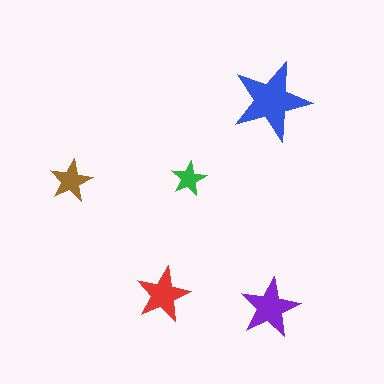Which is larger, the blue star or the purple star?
The blue one.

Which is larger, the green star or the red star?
The red one.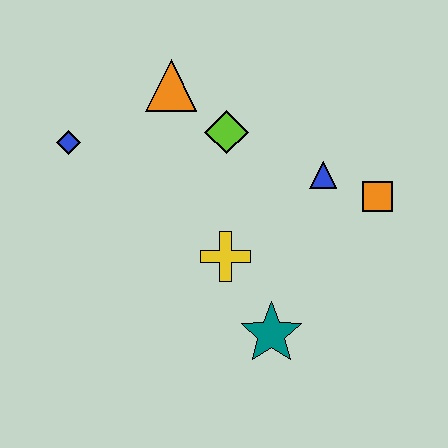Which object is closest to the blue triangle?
The orange square is closest to the blue triangle.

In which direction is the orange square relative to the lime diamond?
The orange square is to the right of the lime diamond.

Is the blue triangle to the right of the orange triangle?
Yes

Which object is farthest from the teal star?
The blue diamond is farthest from the teal star.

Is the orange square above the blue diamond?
No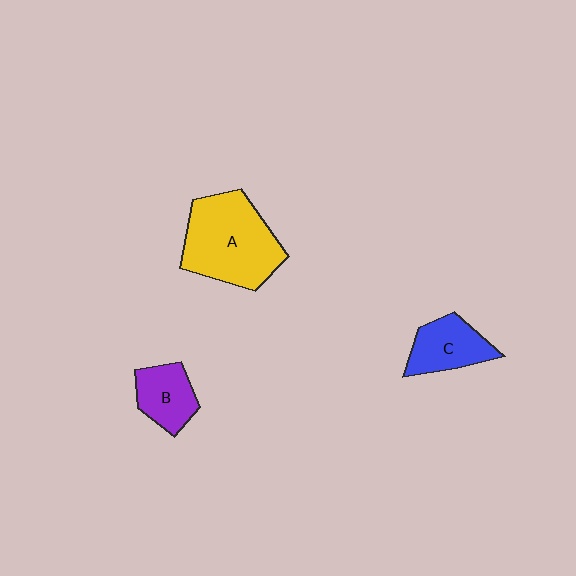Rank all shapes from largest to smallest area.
From largest to smallest: A (yellow), C (blue), B (purple).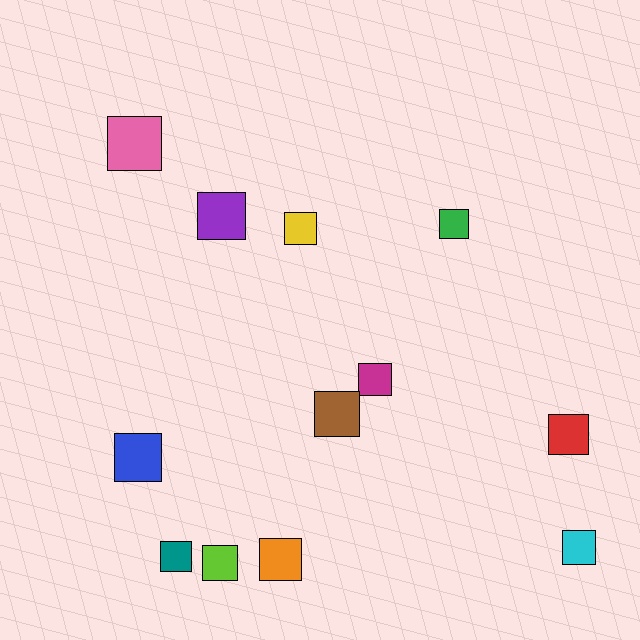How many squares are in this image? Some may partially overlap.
There are 12 squares.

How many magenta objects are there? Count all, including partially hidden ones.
There is 1 magenta object.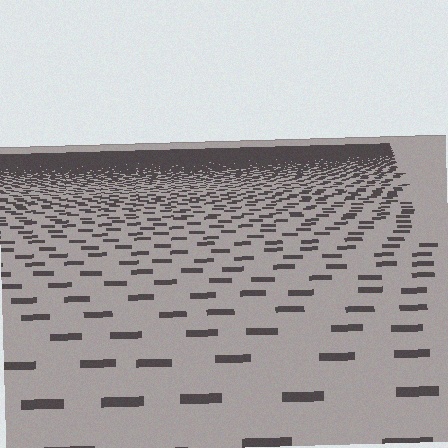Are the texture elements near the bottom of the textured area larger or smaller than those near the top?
Larger. Near the bottom, elements are closer to the viewer and appear at a bigger on-screen size.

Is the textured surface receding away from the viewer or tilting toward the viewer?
The surface is receding away from the viewer. Texture elements get smaller and denser toward the top.